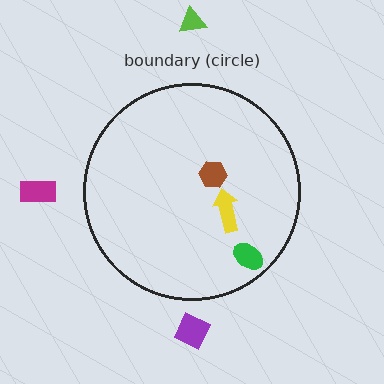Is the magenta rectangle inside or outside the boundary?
Outside.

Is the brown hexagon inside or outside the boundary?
Inside.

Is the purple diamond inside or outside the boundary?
Outside.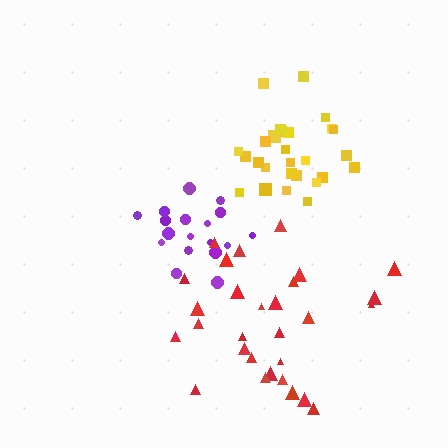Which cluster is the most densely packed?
Purple.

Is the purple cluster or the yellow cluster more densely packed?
Purple.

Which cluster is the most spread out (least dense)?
Red.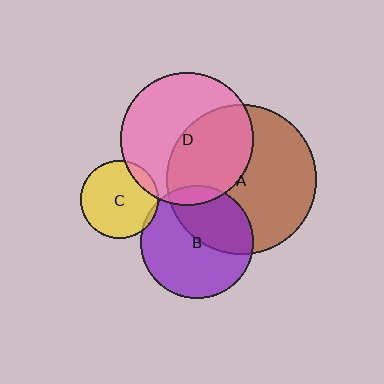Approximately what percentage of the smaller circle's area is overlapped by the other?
Approximately 10%.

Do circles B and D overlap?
Yes.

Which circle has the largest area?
Circle A (brown).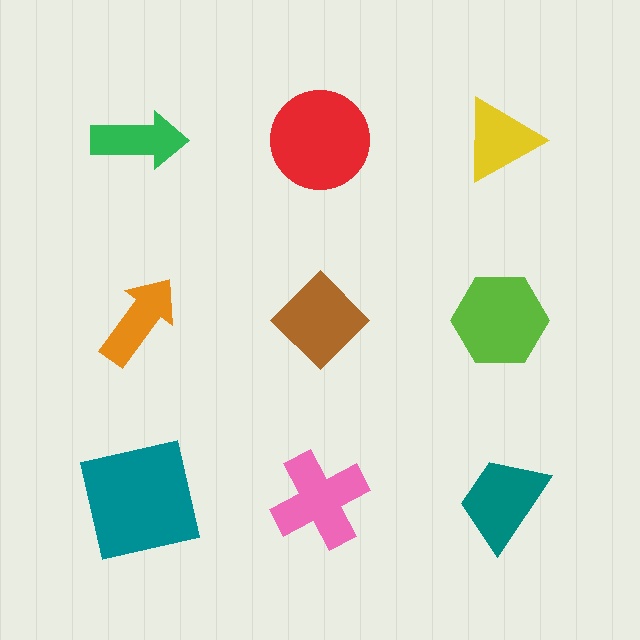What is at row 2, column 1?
An orange arrow.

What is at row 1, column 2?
A red circle.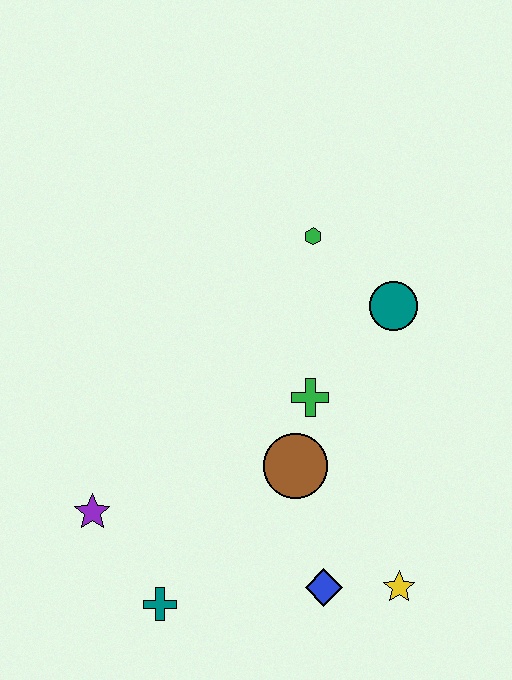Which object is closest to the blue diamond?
The yellow star is closest to the blue diamond.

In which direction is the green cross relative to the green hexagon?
The green cross is below the green hexagon.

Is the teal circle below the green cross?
No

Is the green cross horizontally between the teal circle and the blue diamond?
No